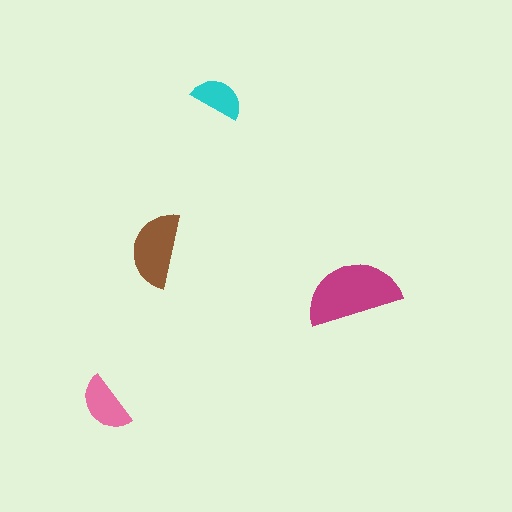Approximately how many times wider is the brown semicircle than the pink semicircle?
About 1.5 times wider.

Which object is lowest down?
The pink semicircle is bottommost.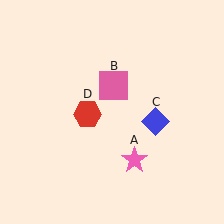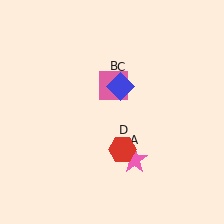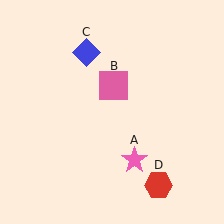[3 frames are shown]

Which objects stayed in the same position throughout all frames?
Pink star (object A) and pink square (object B) remained stationary.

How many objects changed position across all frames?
2 objects changed position: blue diamond (object C), red hexagon (object D).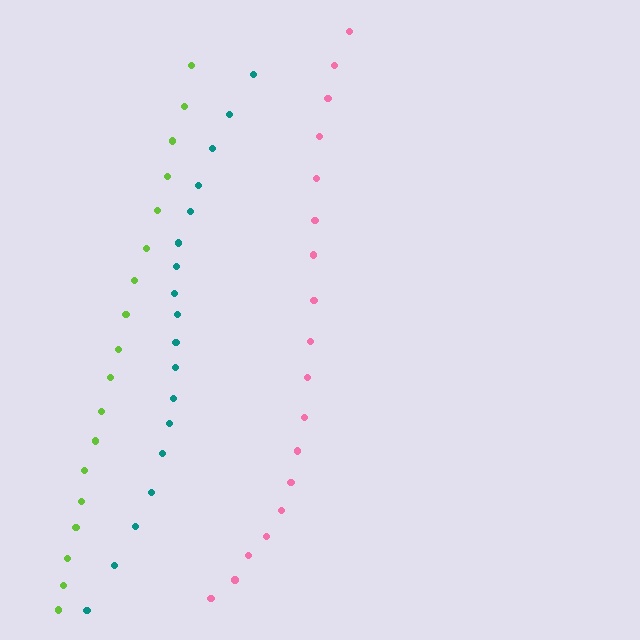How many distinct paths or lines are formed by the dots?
There are 3 distinct paths.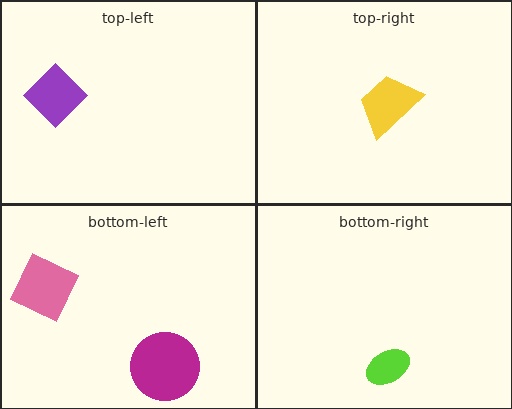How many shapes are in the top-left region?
1.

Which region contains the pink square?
The bottom-left region.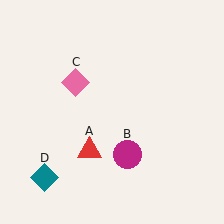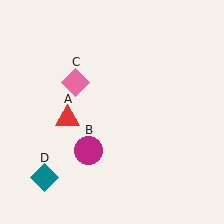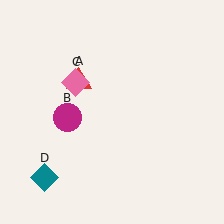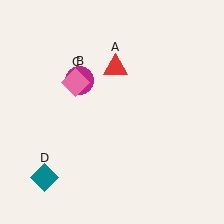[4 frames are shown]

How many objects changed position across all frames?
2 objects changed position: red triangle (object A), magenta circle (object B).